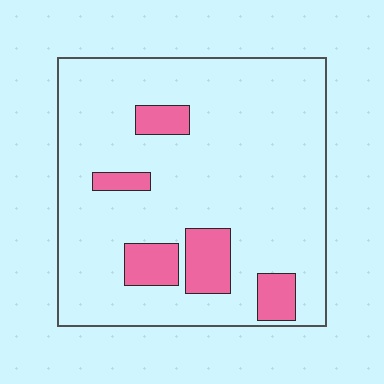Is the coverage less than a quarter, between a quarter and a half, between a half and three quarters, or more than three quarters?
Less than a quarter.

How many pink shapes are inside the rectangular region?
5.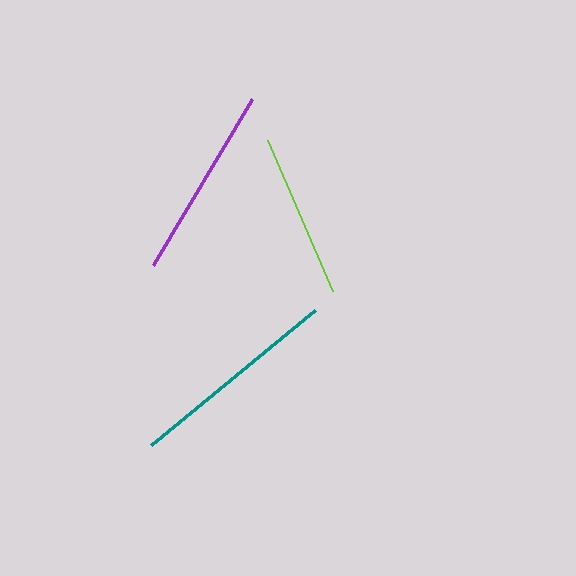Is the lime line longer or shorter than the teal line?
The teal line is longer than the lime line.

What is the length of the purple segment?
The purple segment is approximately 193 pixels long.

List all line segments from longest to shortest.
From longest to shortest: teal, purple, lime.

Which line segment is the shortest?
The lime line is the shortest at approximately 164 pixels.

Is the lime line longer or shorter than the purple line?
The purple line is longer than the lime line.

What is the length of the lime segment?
The lime segment is approximately 164 pixels long.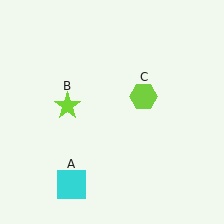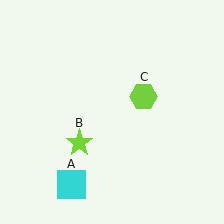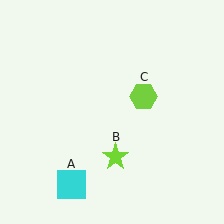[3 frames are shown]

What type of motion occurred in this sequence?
The lime star (object B) rotated counterclockwise around the center of the scene.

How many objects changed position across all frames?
1 object changed position: lime star (object B).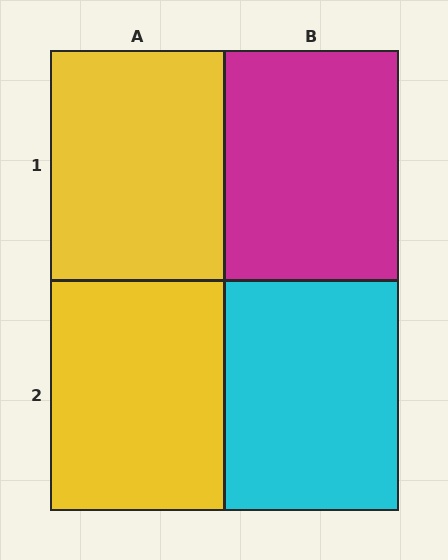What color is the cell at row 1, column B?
Magenta.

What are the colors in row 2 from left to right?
Yellow, cyan.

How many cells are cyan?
1 cell is cyan.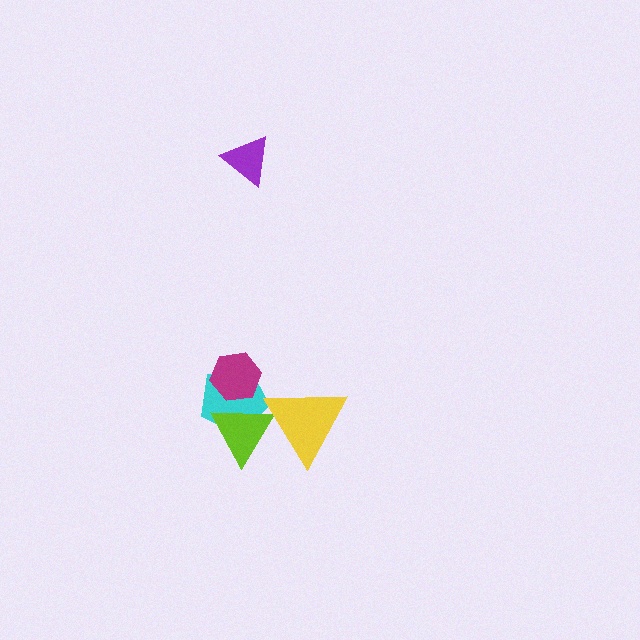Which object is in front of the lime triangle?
The yellow triangle is in front of the lime triangle.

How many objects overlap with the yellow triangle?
1 object overlaps with the yellow triangle.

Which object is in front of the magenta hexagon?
The lime triangle is in front of the magenta hexagon.